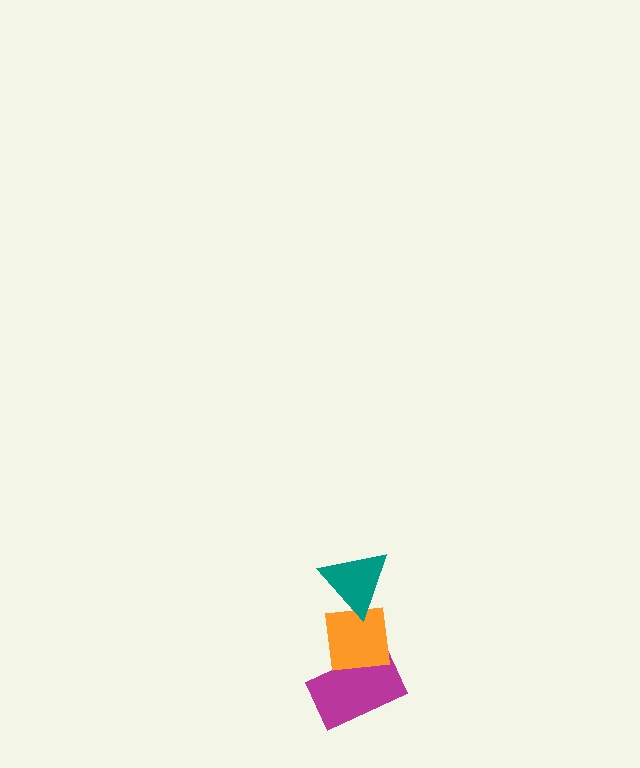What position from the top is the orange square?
The orange square is 2nd from the top.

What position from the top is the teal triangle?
The teal triangle is 1st from the top.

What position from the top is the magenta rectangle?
The magenta rectangle is 3rd from the top.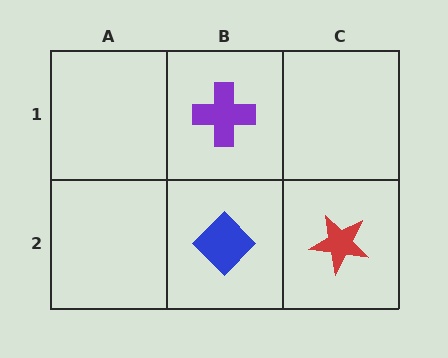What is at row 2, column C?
A red star.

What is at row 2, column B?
A blue diamond.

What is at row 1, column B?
A purple cross.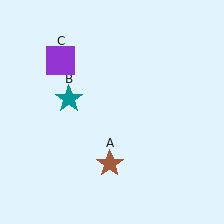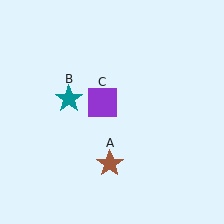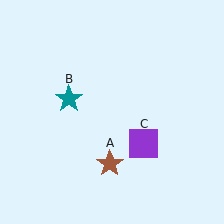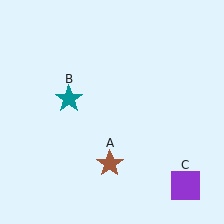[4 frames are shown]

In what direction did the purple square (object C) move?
The purple square (object C) moved down and to the right.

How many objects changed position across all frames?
1 object changed position: purple square (object C).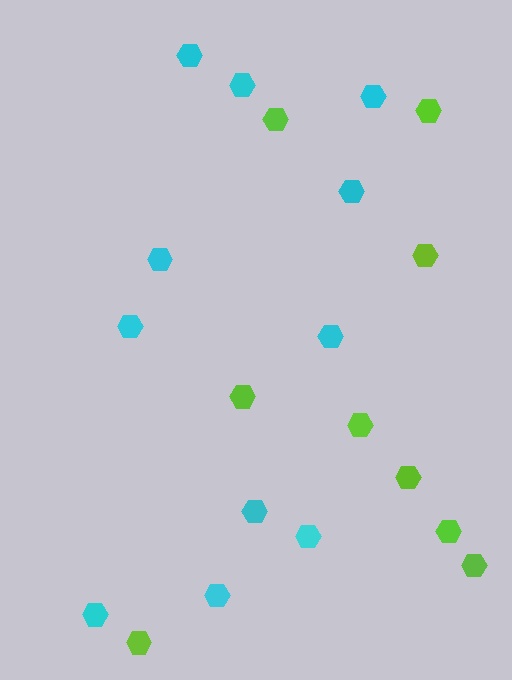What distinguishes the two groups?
There are 2 groups: one group of lime hexagons (9) and one group of cyan hexagons (11).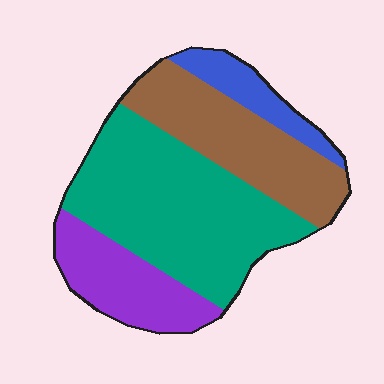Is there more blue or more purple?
Purple.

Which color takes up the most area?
Teal, at roughly 45%.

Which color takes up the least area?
Blue, at roughly 10%.